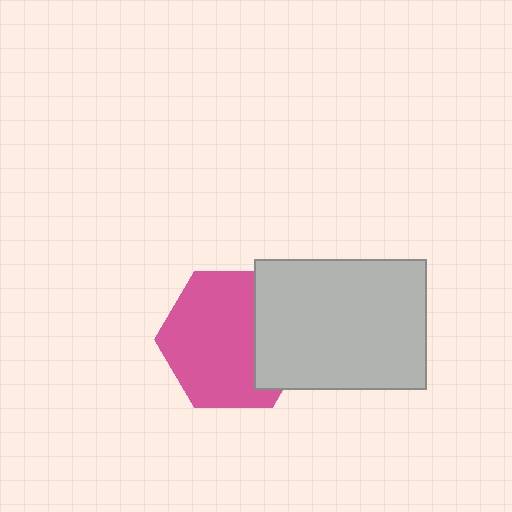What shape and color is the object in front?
The object in front is a light gray rectangle.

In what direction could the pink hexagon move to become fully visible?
The pink hexagon could move left. That would shift it out from behind the light gray rectangle entirely.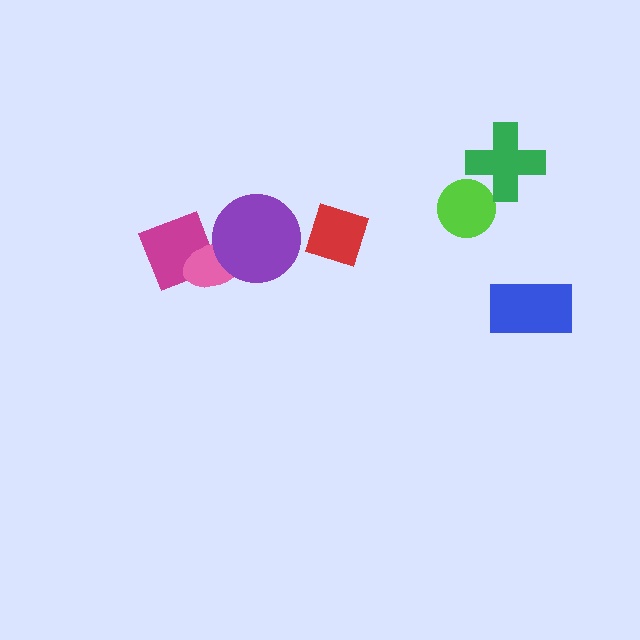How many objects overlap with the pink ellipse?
2 objects overlap with the pink ellipse.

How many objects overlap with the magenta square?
1 object overlaps with the magenta square.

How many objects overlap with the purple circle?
1 object overlaps with the purple circle.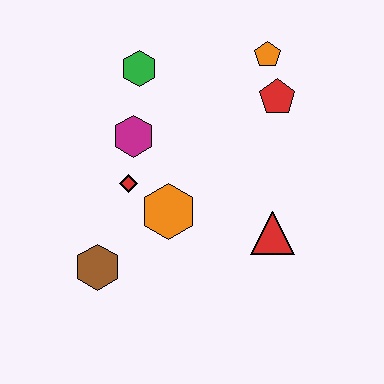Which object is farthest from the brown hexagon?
The orange pentagon is farthest from the brown hexagon.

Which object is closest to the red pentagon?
The orange pentagon is closest to the red pentagon.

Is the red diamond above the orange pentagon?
No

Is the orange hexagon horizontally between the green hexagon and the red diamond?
No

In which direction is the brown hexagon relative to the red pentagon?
The brown hexagon is to the left of the red pentagon.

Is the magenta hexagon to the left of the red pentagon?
Yes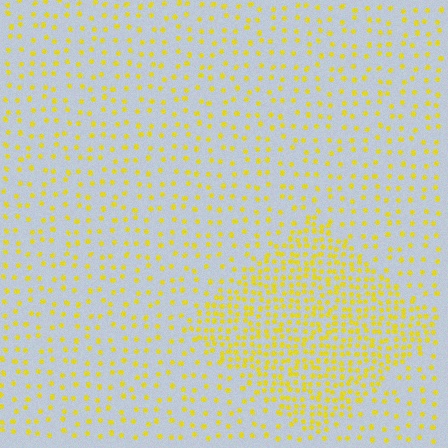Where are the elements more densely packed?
The elements are more densely packed inside the diamond boundary.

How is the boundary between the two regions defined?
The boundary is defined by a change in element density (approximately 2.5x ratio). All elements are the same color, size, and shape.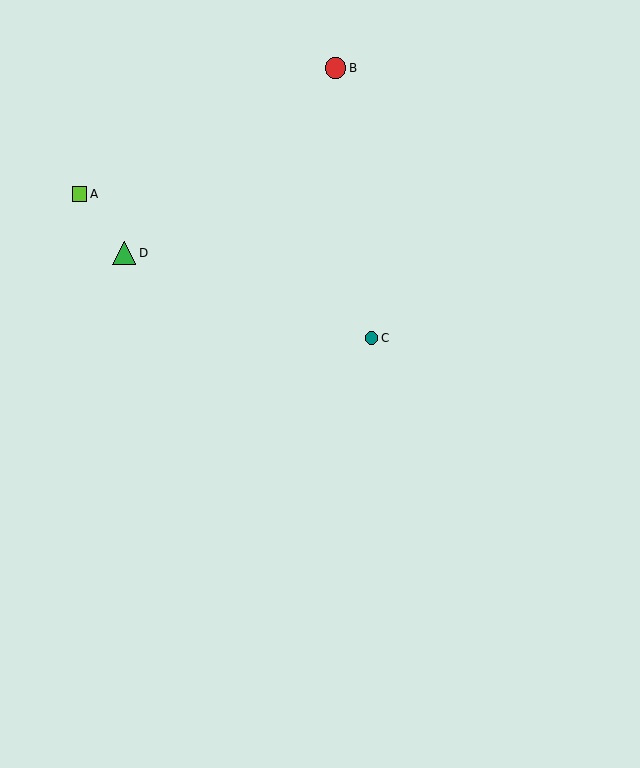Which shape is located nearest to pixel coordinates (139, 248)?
The green triangle (labeled D) at (124, 253) is nearest to that location.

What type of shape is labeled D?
Shape D is a green triangle.